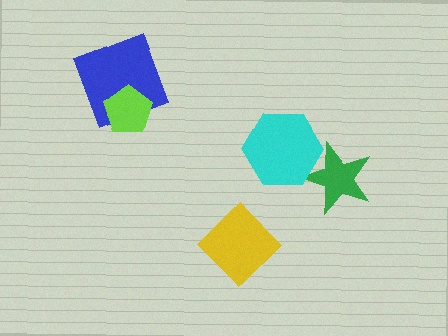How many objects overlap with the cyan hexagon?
1 object overlaps with the cyan hexagon.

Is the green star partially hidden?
Yes, it is partially covered by another shape.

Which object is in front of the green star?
The cyan hexagon is in front of the green star.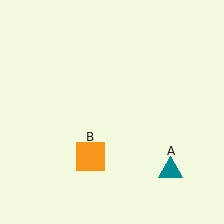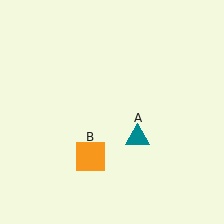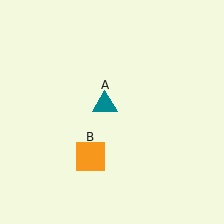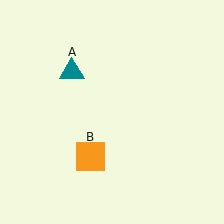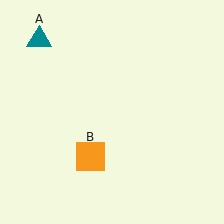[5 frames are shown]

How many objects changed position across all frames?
1 object changed position: teal triangle (object A).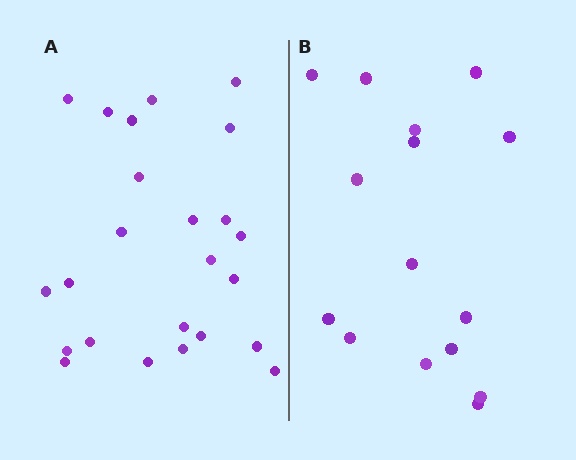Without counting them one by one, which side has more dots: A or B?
Region A (the left region) has more dots.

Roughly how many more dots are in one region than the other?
Region A has roughly 8 or so more dots than region B.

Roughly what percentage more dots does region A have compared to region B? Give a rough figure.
About 60% more.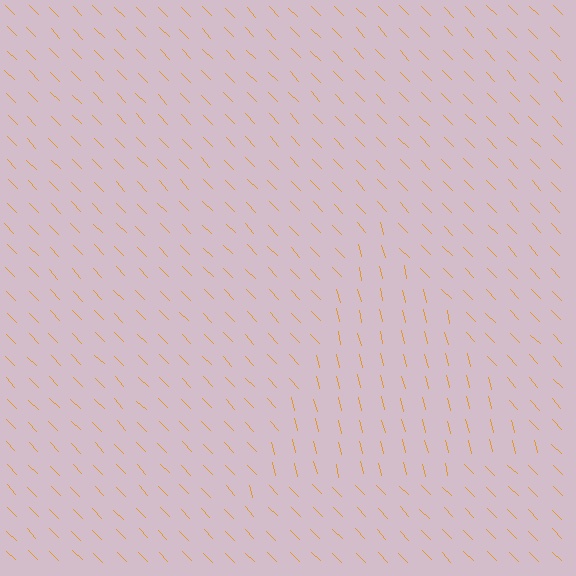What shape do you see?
I see a triangle.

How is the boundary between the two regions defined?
The boundary is defined purely by a change in line orientation (approximately 30 degrees difference). All lines are the same color and thickness.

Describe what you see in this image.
The image is filled with small orange line segments. A triangle region in the image has lines oriented differently from the surrounding lines, creating a visible texture boundary.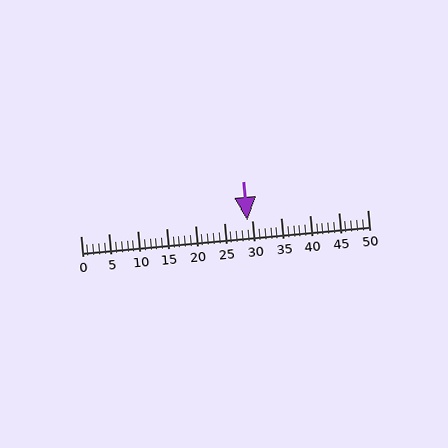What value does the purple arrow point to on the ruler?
The purple arrow points to approximately 29.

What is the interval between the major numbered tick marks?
The major tick marks are spaced 5 units apart.